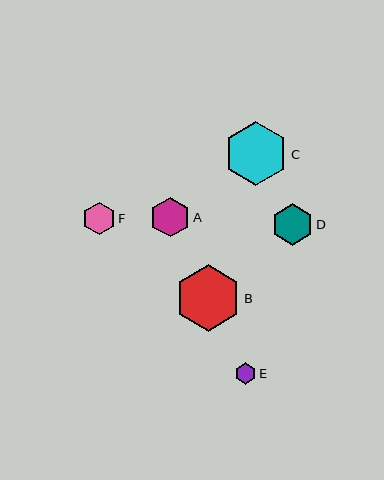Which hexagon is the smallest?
Hexagon E is the smallest with a size of approximately 21 pixels.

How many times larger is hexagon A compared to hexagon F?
Hexagon A is approximately 1.2 times the size of hexagon F.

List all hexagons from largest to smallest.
From largest to smallest: B, C, D, A, F, E.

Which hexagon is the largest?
Hexagon B is the largest with a size of approximately 66 pixels.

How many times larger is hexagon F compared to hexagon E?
Hexagon F is approximately 1.5 times the size of hexagon E.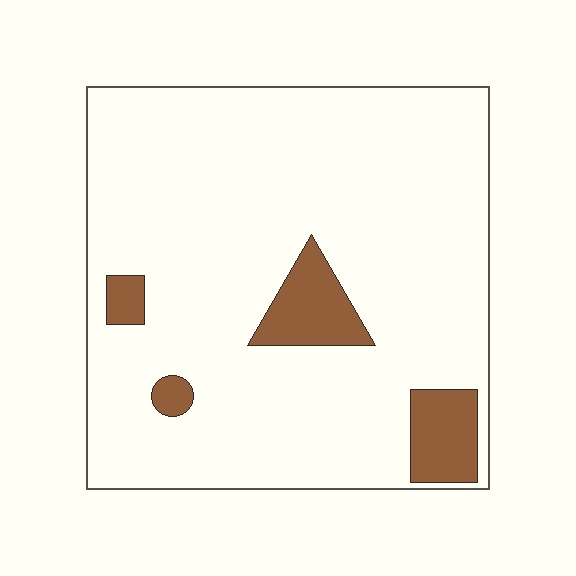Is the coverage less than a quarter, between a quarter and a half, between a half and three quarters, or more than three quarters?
Less than a quarter.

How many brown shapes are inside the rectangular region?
4.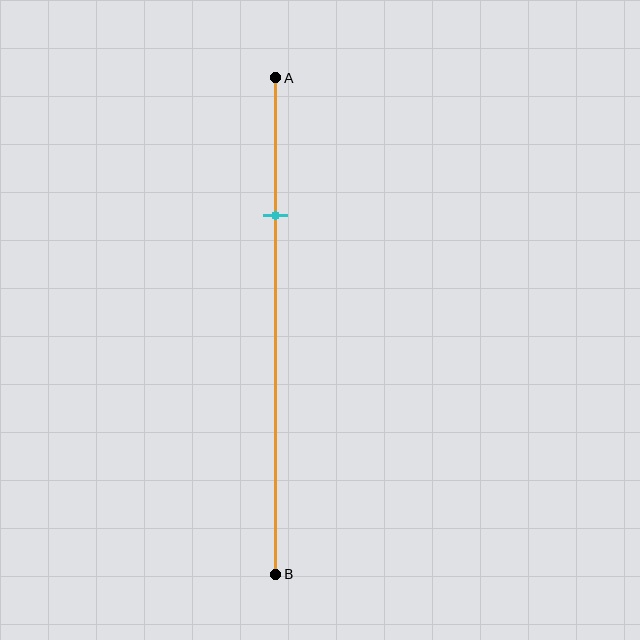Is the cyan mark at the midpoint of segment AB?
No, the mark is at about 30% from A, not at the 50% midpoint.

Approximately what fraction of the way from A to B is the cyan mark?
The cyan mark is approximately 30% of the way from A to B.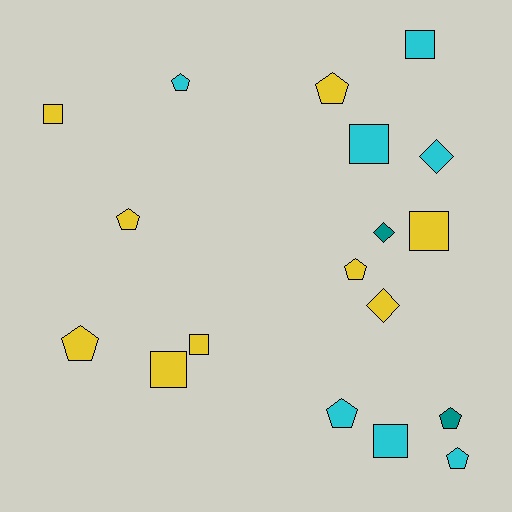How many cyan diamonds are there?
There is 1 cyan diamond.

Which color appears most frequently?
Yellow, with 9 objects.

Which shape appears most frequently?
Pentagon, with 8 objects.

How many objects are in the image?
There are 18 objects.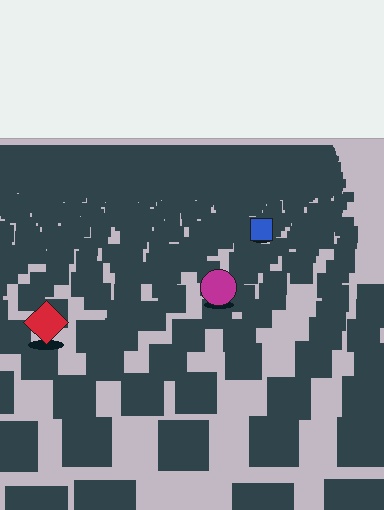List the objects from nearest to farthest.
From nearest to farthest: the red diamond, the magenta circle, the blue square.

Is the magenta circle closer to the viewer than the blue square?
Yes. The magenta circle is closer — you can tell from the texture gradient: the ground texture is coarser near it.